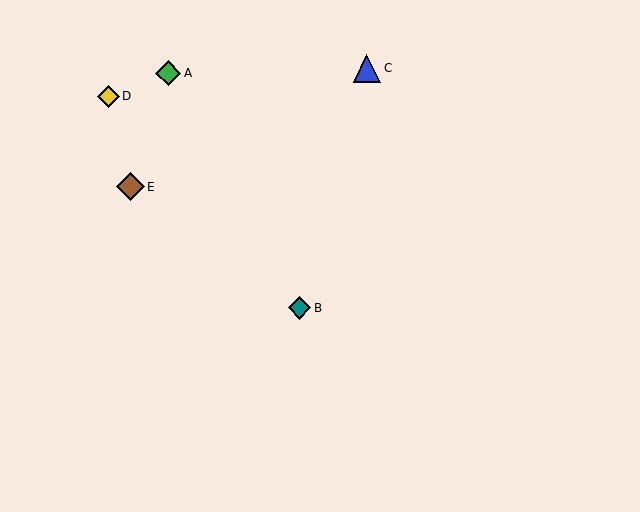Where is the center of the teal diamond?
The center of the teal diamond is at (299, 308).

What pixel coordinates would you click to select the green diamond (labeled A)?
Click at (168, 73) to select the green diamond A.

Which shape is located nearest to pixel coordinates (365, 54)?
The blue triangle (labeled C) at (367, 68) is nearest to that location.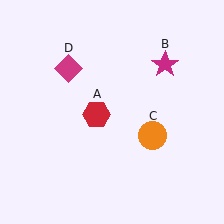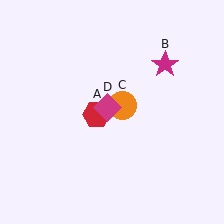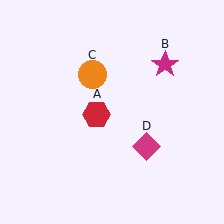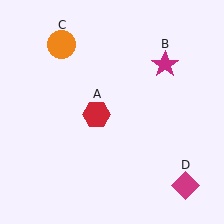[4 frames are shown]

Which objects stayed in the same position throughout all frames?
Red hexagon (object A) and magenta star (object B) remained stationary.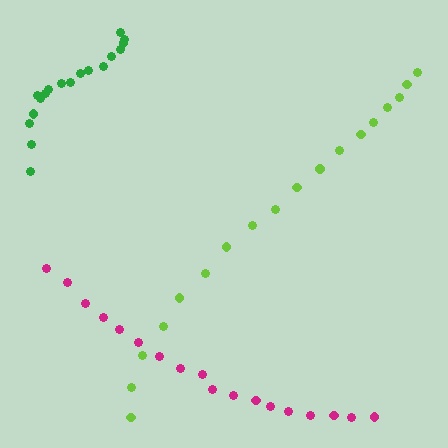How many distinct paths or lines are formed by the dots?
There are 3 distinct paths.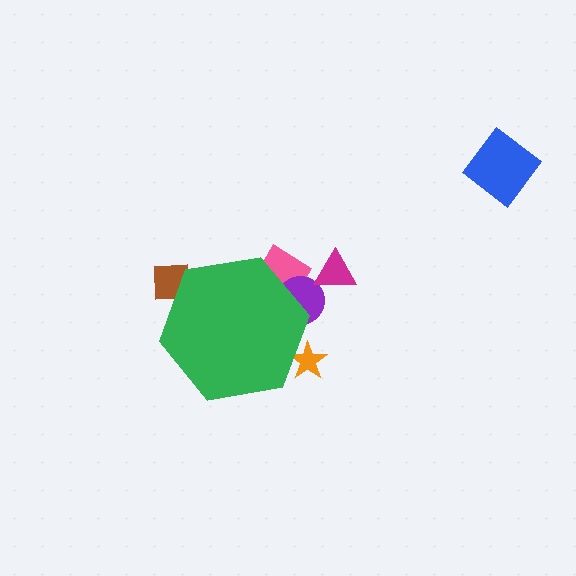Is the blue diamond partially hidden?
No, the blue diamond is fully visible.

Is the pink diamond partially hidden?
Yes, the pink diamond is partially hidden behind the green hexagon.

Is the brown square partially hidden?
Yes, the brown square is partially hidden behind the green hexagon.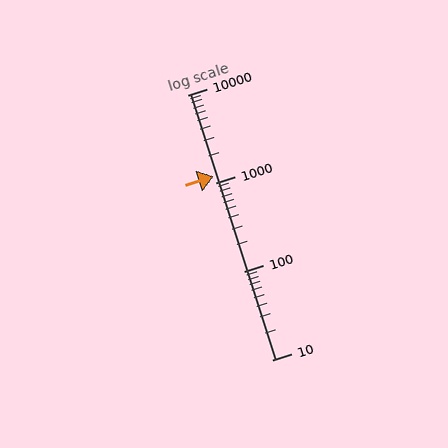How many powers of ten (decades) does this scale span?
The scale spans 3 decades, from 10 to 10000.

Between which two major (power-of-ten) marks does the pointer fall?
The pointer is between 1000 and 10000.